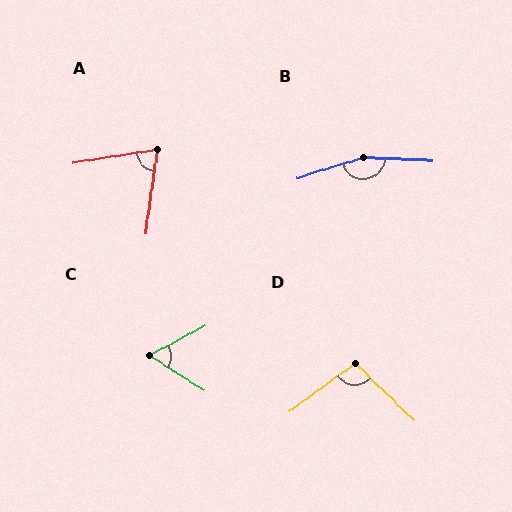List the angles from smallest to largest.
C (61°), A (73°), D (99°), B (160°).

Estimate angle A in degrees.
Approximately 73 degrees.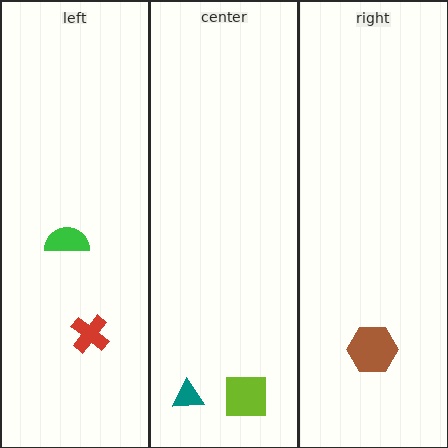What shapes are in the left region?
The red cross, the green semicircle.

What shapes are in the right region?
The brown hexagon.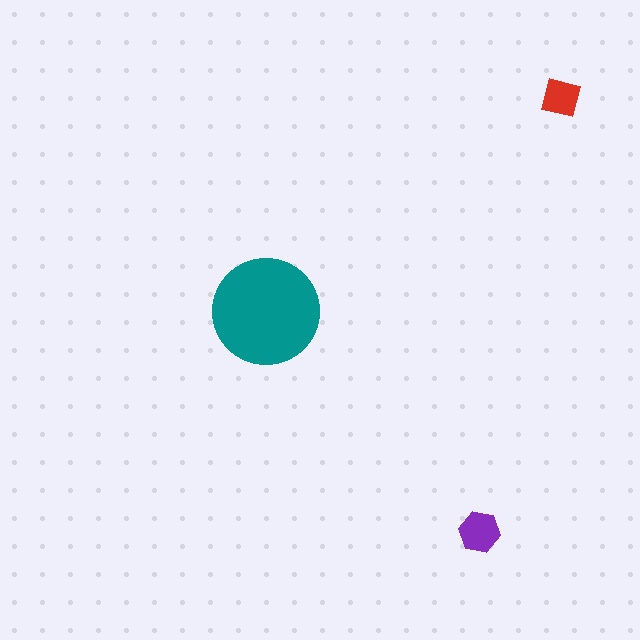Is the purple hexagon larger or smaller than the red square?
Larger.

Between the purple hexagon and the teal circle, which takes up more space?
The teal circle.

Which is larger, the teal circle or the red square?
The teal circle.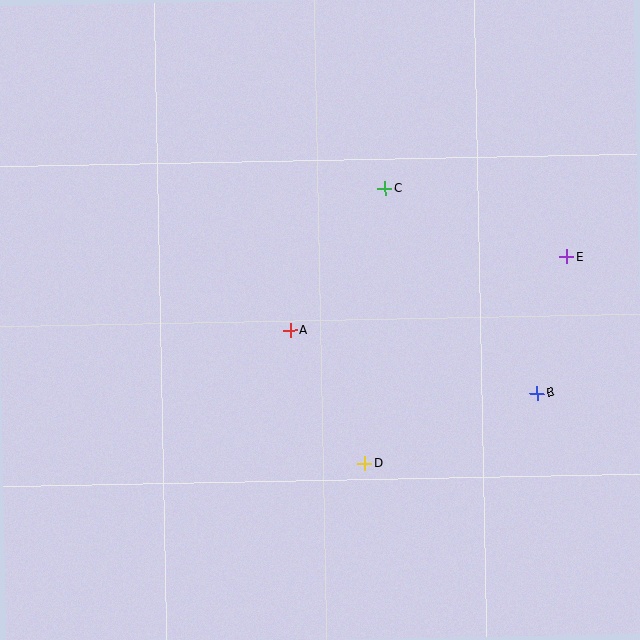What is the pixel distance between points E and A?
The distance between E and A is 286 pixels.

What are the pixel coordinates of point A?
Point A is at (291, 330).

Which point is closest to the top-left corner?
Point C is closest to the top-left corner.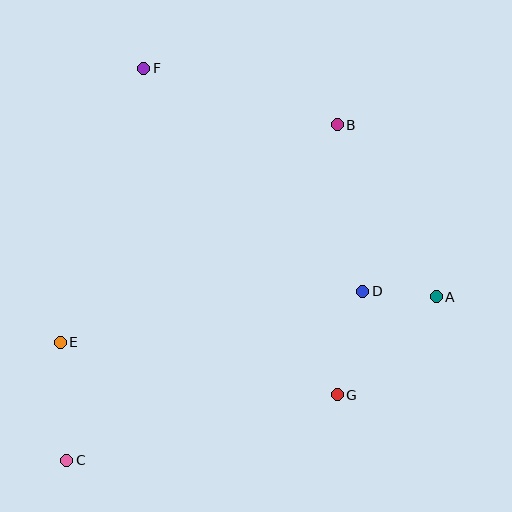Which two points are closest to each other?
Points A and D are closest to each other.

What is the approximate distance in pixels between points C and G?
The distance between C and G is approximately 279 pixels.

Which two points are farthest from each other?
Points B and C are farthest from each other.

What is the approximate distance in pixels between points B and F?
The distance between B and F is approximately 202 pixels.